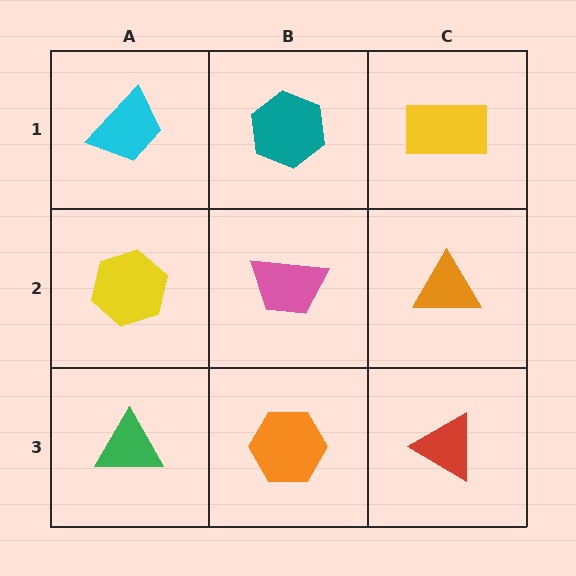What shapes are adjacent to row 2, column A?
A cyan trapezoid (row 1, column A), a green triangle (row 3, column A), a pink trapezoid (row 2, column B).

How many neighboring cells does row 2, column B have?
4.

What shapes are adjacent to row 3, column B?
A pink trapezoid (row 2, column B), a green triangle (row 3, column A), a red triangle (row 3, column C).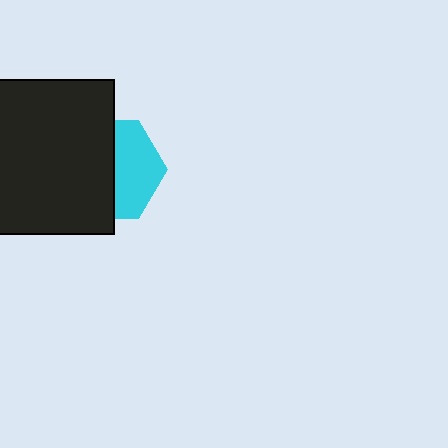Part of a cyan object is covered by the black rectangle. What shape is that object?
It is a hexagon.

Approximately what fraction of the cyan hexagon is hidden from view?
Roughly 56% of the cyan hexagon is hidden behind the black rectangle.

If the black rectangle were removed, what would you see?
You would see the complete cyan hexagon.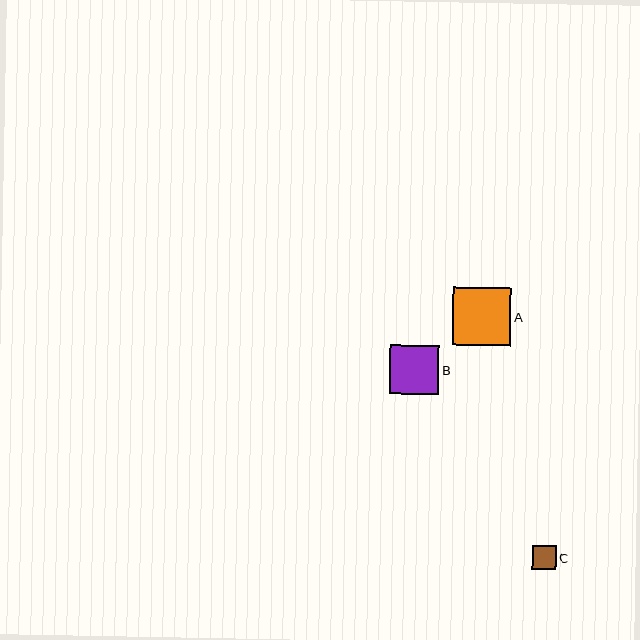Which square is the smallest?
Square C is the smallest with a size of approximately 23 pixels.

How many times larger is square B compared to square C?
Square B is approximately 2.1 times the size of square C.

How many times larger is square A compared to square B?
Square A is approximately 1.2 times the size of square B.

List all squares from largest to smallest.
From largest to smallest: A, B, C.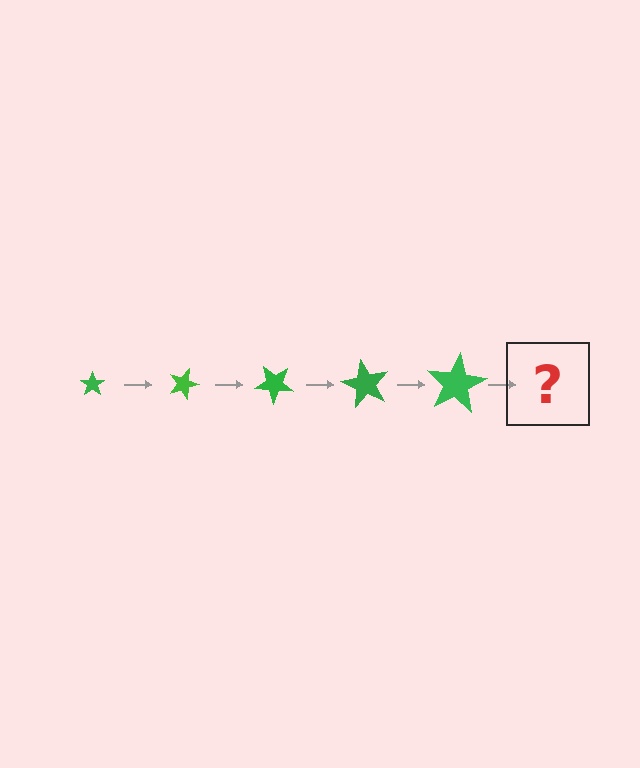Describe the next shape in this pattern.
It should be a star, larger than the previous one and rotated 100 degrees from the start.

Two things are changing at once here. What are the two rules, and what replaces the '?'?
The two rules are that the star grows larger each step and it rotates 20 degrees each step. The '?' should be a star, larger than the previous one and rotated 100 degrees from the start.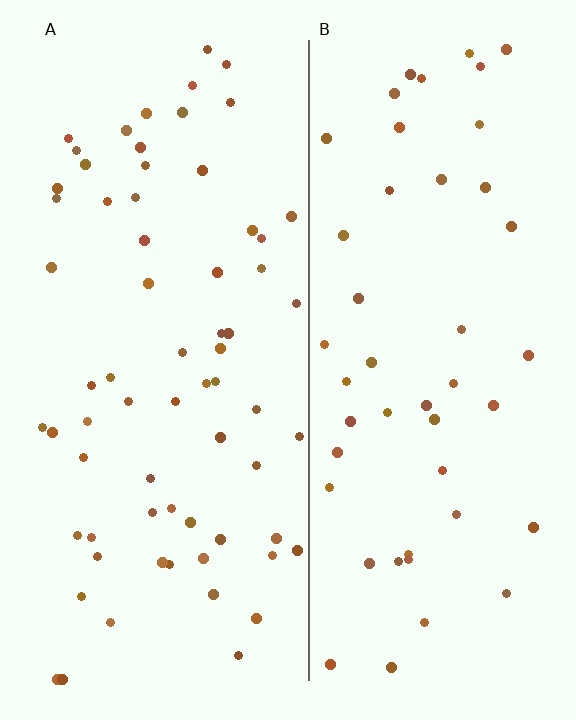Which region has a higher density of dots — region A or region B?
A (the left).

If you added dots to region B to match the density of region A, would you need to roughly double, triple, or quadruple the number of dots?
Approximately double.